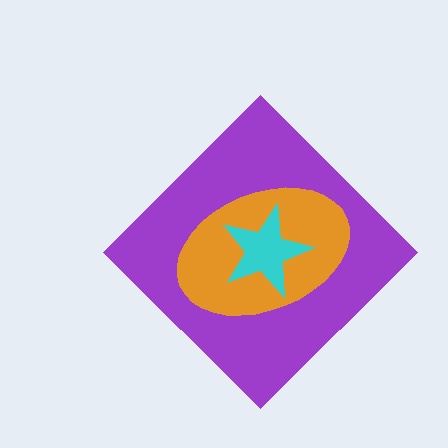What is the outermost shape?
The purple diamond.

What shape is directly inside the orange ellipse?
The cyan star.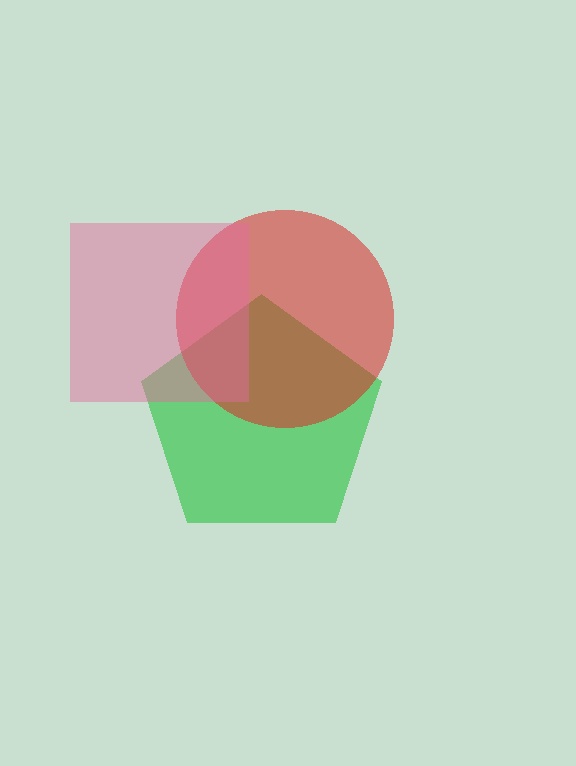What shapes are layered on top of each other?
The layered shapes are: a green pentagon, a red circle, a pink square.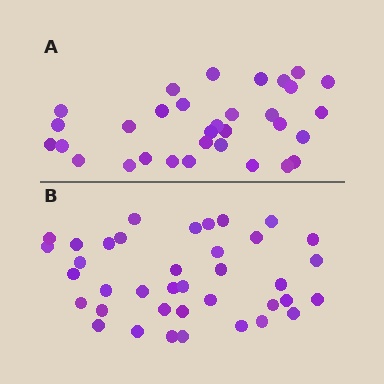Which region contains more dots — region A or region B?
Region B (the bottom region) has more dots.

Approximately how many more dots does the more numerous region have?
Region B has about 6 more dots than region A.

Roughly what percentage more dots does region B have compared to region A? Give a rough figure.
About 20% more.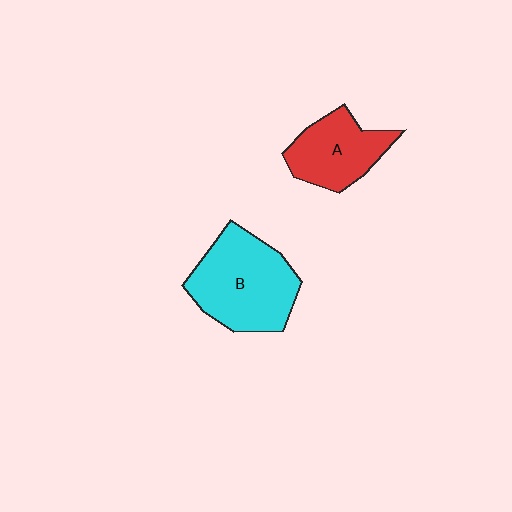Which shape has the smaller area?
Shape A (red).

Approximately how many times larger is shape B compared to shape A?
Approximately 1.5 times.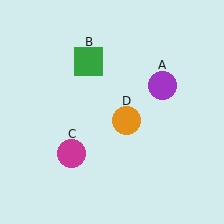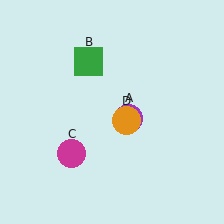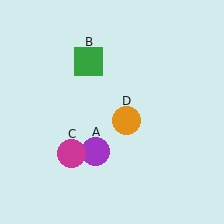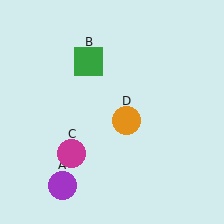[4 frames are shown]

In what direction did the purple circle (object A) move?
The purple circle (object A) moved down and to the left.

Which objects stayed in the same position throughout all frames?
Green square (object B) and magenta circle (object C) and orange circle (object D) remained stationary.